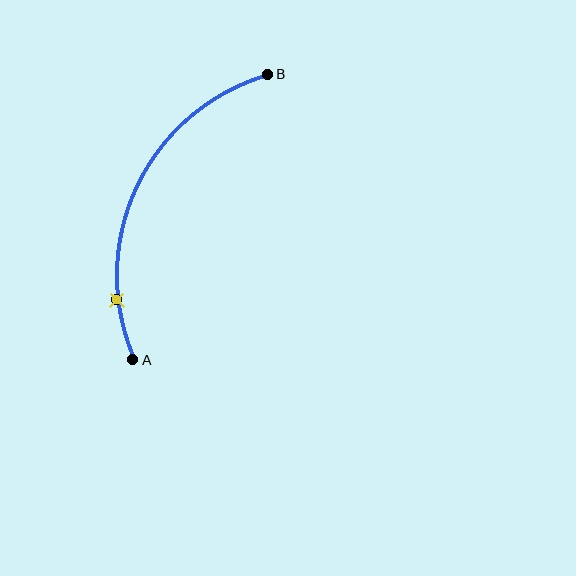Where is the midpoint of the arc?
The arc midpoint is the point on the curve farthest from the straight line joining A and B. It sits to the left of that line.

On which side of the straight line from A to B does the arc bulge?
The arc bulges to the left of the straight line connecting A and B.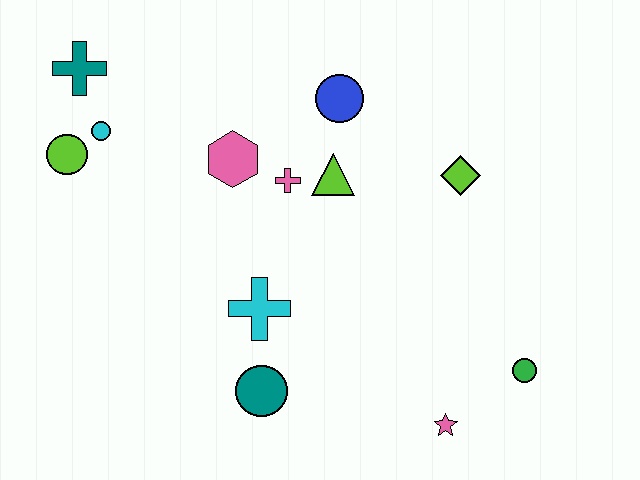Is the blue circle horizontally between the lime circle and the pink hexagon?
No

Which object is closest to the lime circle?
The cyan circle is closest to the lime circle.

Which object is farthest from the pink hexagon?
The green circle is farthest from the pink hexagon.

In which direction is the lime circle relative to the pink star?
The lime circle is to the left of the pink star.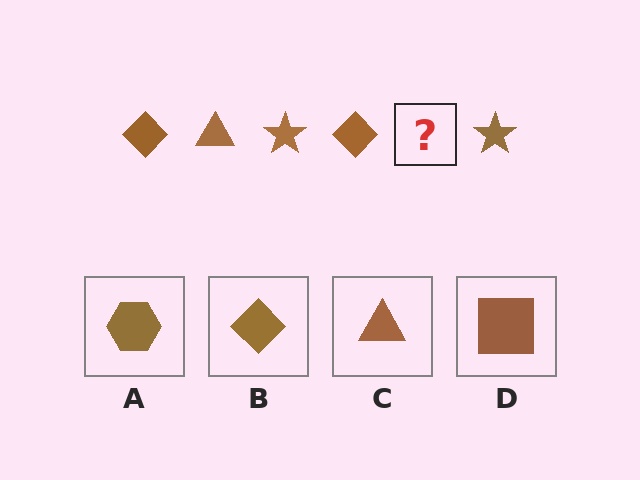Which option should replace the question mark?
Option C.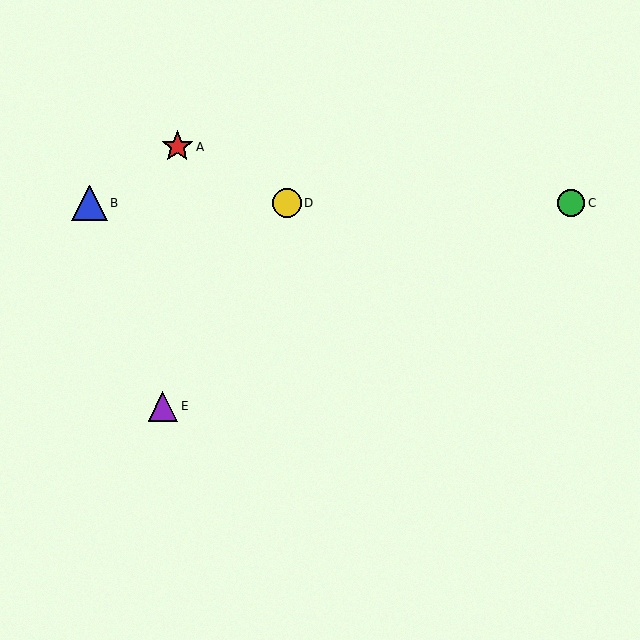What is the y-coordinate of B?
Object B is at y≈203.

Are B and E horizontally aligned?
No, B is at y≈203 and E is at y≈406.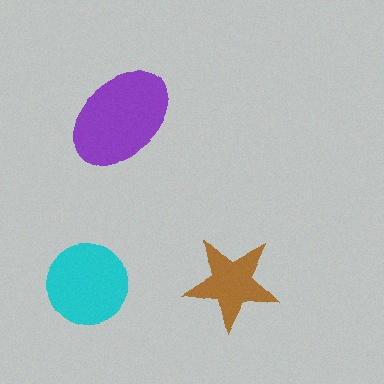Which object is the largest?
The purple ellipse.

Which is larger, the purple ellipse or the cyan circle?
The purple ellipse.